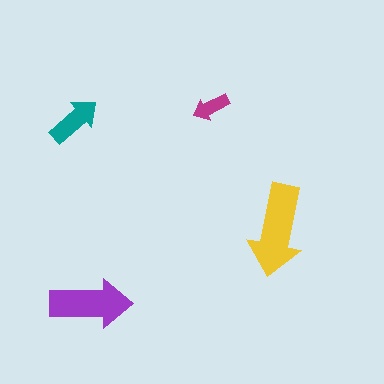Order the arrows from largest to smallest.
the yellow one, the purple one, the teal one, the magenta one.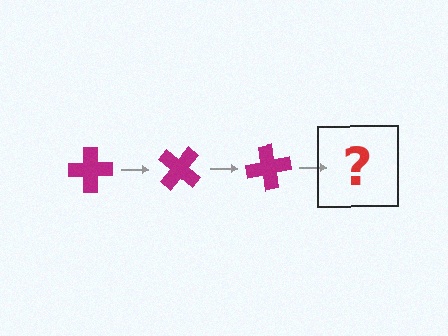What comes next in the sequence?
The next element should be a magenta cross rotated 120 degrees.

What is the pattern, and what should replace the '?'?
The pattern is that the cross rotates 40 degrees each step. The '?' should be a magenta cross rotated 120 degrees.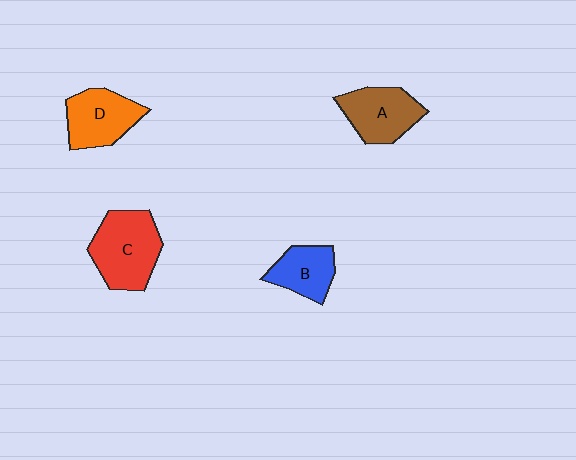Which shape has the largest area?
Shape C (red).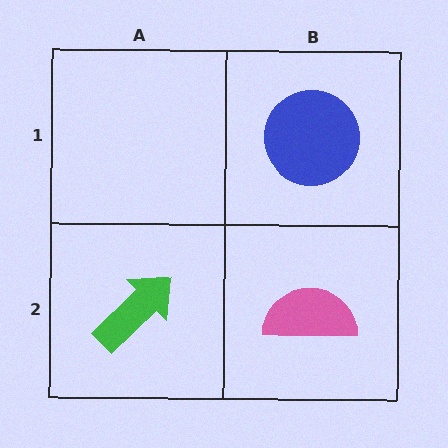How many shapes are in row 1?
1 shape.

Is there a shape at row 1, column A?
No, that cell is empty.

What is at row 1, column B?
A blue circle.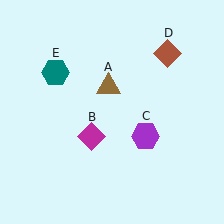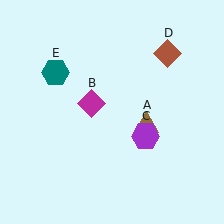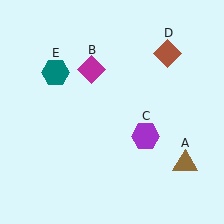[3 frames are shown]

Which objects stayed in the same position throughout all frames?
Purple hexagon (object C) and brown diamond (object D) and teal hexagon (object E) remained stationary.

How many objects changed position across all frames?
2 objects changed position: brown triangle (object A), magenta diamond (object B).